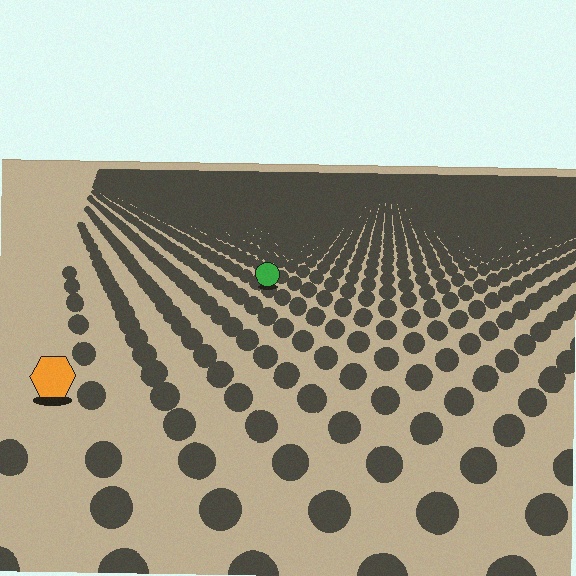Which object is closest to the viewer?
The orange hexagon is closest. The texture marks near it are larger and more spread out.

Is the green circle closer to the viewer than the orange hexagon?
No. The orange hexagon is closer — you can tell from the texture gradient: the ground texture is coarser near it.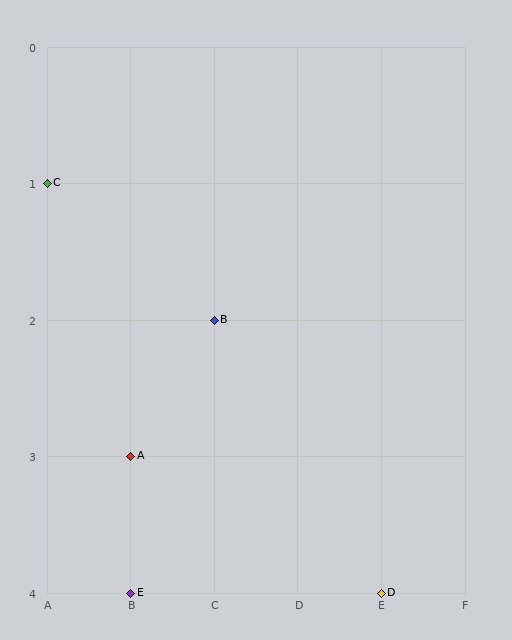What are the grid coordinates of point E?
Point E is at grid coordinates (B, 4).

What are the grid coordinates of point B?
Point B is at grid coordinates (C, 2).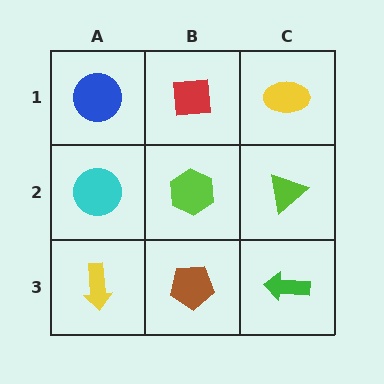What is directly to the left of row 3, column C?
A brown pentagon.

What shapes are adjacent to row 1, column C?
A lime triangle (row 2, column C), a red square (row 1, column B).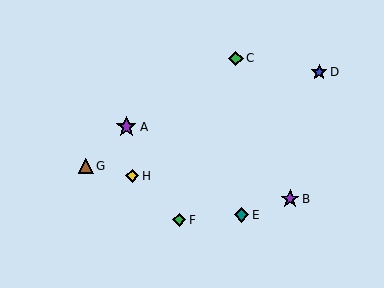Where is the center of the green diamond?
The center of the green diamond is at (179, 220).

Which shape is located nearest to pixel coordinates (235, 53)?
The green diamond (labeled C) at (236, 58) is nearest to that location.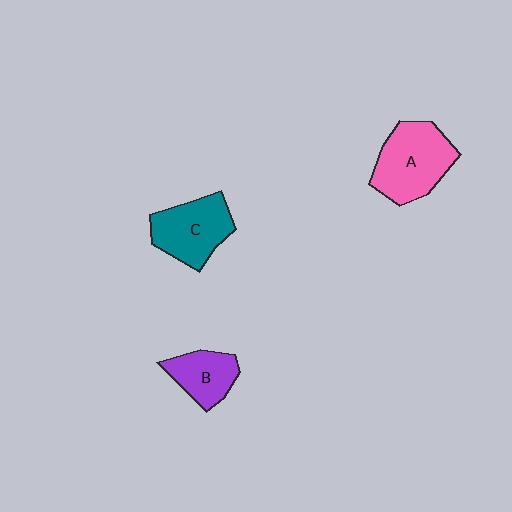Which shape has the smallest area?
Shape B (purple).